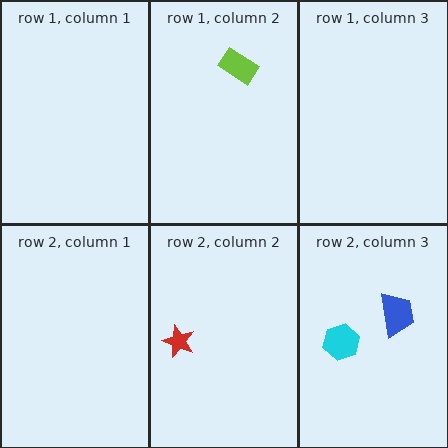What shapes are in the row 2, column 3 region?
The blue trapezoid, the cyan hexagon.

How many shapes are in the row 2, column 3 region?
2.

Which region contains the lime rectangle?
The row 1, column 2 region.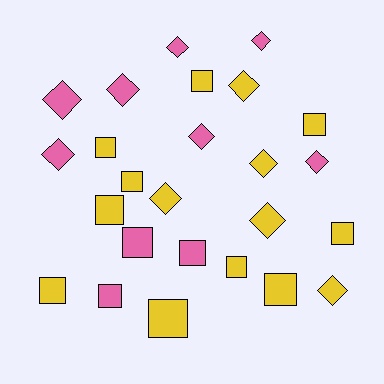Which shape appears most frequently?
Square, with 13 objects.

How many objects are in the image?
There are 25 objects.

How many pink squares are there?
There are 3 pink squares.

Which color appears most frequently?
Yellow, with 15 objects.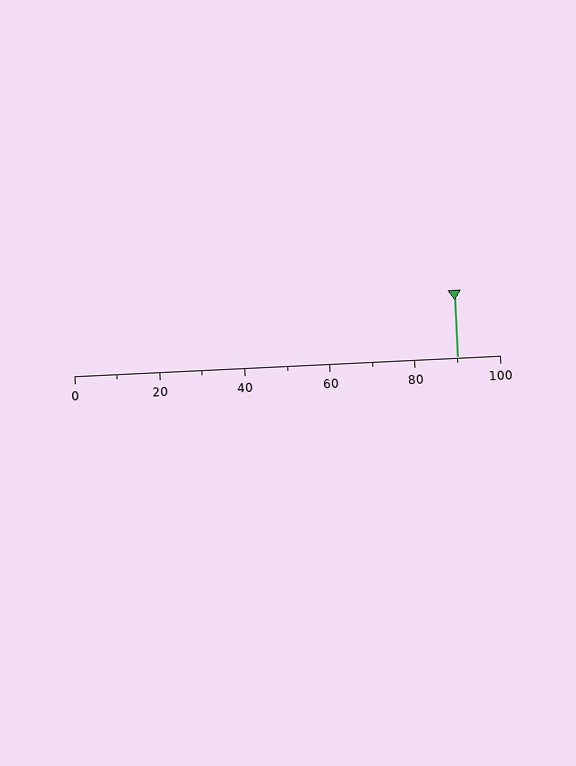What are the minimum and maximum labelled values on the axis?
The axis runs from 0 to 100.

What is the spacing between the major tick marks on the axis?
The major ticks are spaced 20 apart.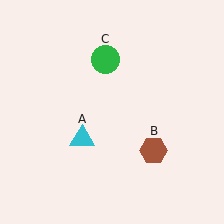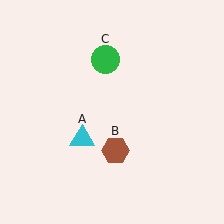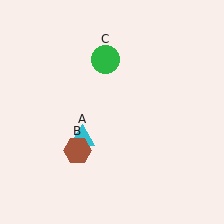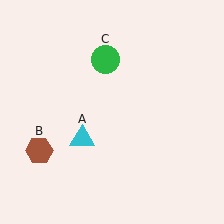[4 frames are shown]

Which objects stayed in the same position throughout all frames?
Cyan triangle (object A) and green circle (object C) remained stationary.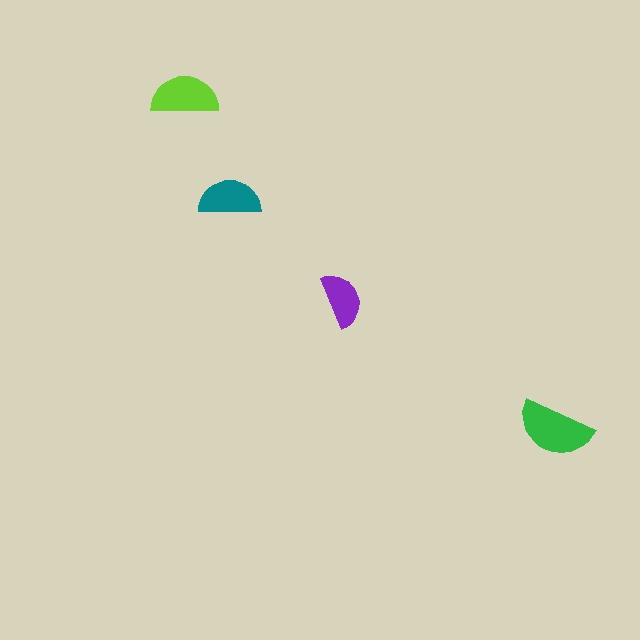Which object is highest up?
The lime semicircle is topmost.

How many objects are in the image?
There are 4 objects in the image.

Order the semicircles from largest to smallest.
the green one, the lime one, the teal one, the purple one.